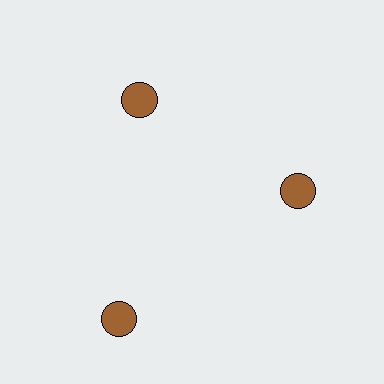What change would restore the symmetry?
The symmetry would be restored by moving it inward, back onto the ring so that all 3 circles sit at equal angles and equal distance from the center.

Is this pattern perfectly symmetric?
No. The 3 brown circles are arranged in a ring, but one element near the 7 o'clock position is pushed outward from the center, breaking the 3-fold rotational symmetry.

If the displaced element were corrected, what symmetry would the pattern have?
It would have 3-fold rotational symmetry — the pattern would map onto itself every 120 degrees.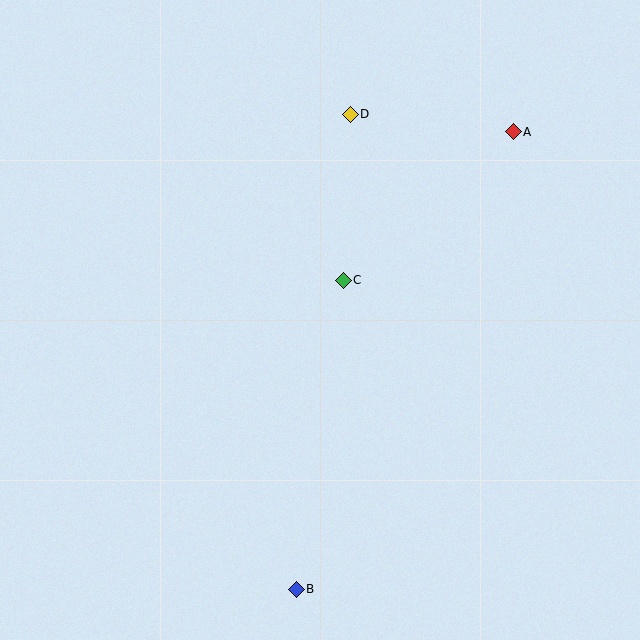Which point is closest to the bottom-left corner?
Point B is closest to the bottom-left corner.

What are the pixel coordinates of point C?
Point C is at (343, 280).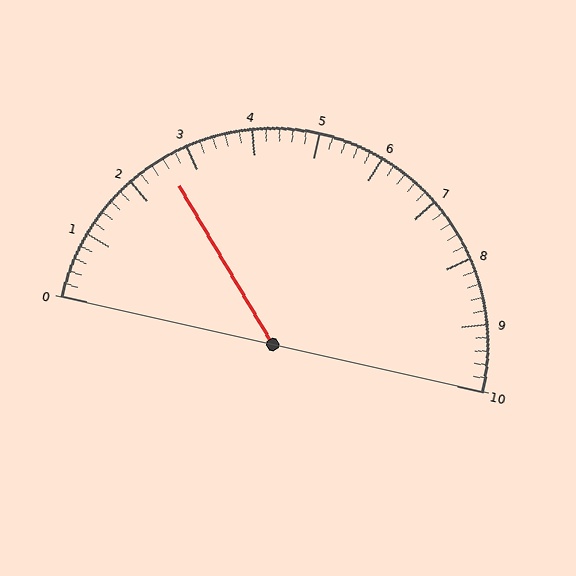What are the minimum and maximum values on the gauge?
The gauge ranges from 0 to 10.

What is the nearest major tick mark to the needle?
The nearest major tick mark is 3.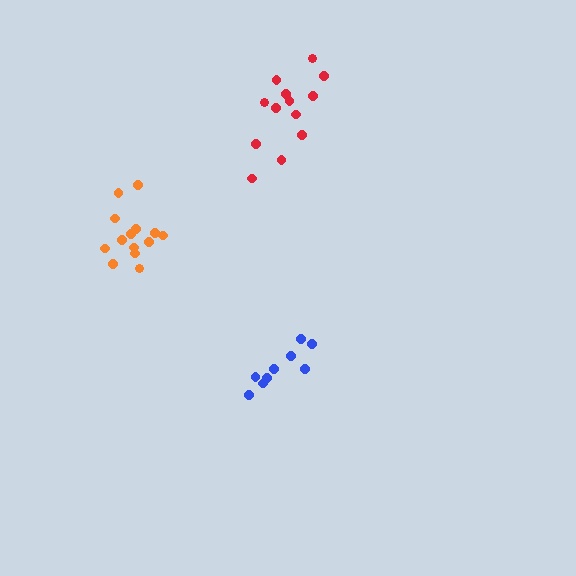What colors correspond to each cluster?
The clusters are colored: red, orange, blue.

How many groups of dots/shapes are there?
There are 3 groups.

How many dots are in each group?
Group 1: 13 dots, Group 2: 14 dots, Group 3: 9 dots (36 total).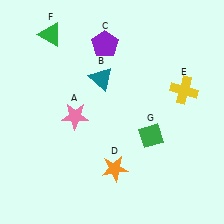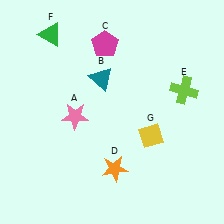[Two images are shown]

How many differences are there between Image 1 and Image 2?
There are 3 differences between the two images.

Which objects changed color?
C changed from purple to magenta. E changed from yellow to lime. G changed from green to yellow.